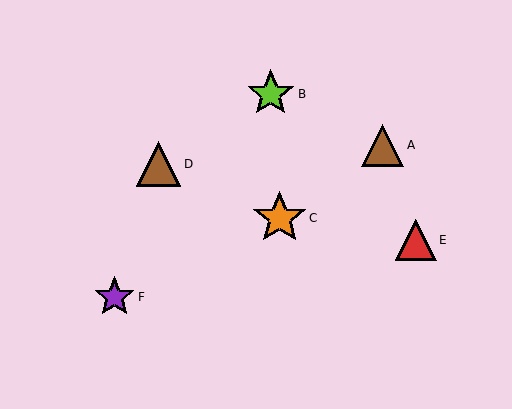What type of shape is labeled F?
Shape F is a purple star.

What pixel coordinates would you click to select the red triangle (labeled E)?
Click at (416, 240) to select the red triangle E.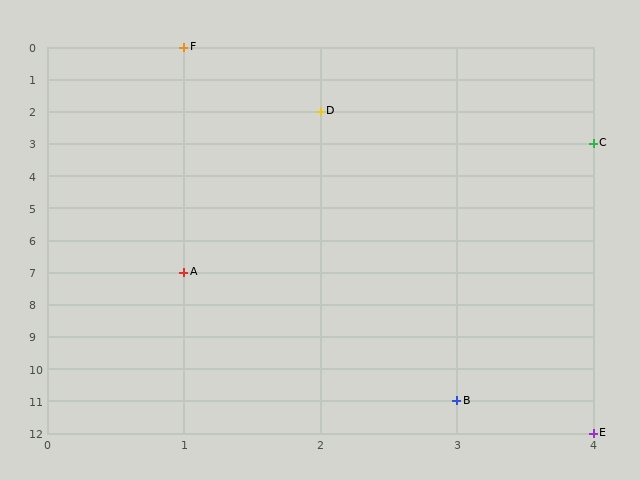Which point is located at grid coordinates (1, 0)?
Point F is at (1, 0).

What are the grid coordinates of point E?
Point E is at grid coordinates (4, 12).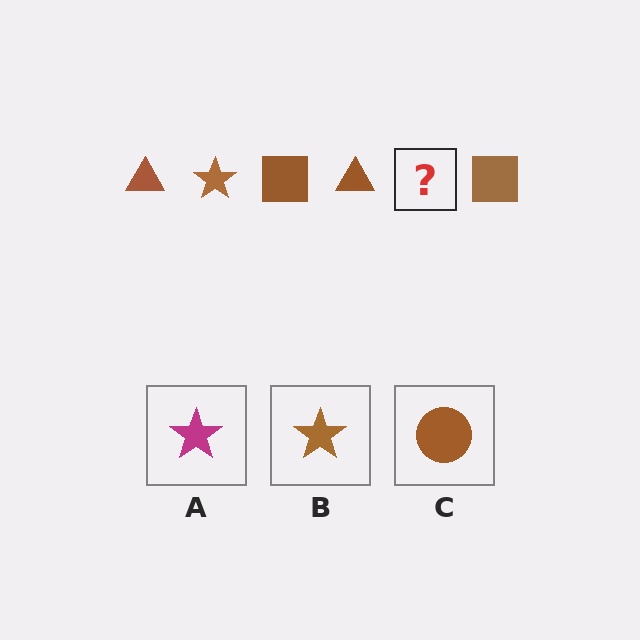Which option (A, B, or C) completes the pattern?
B.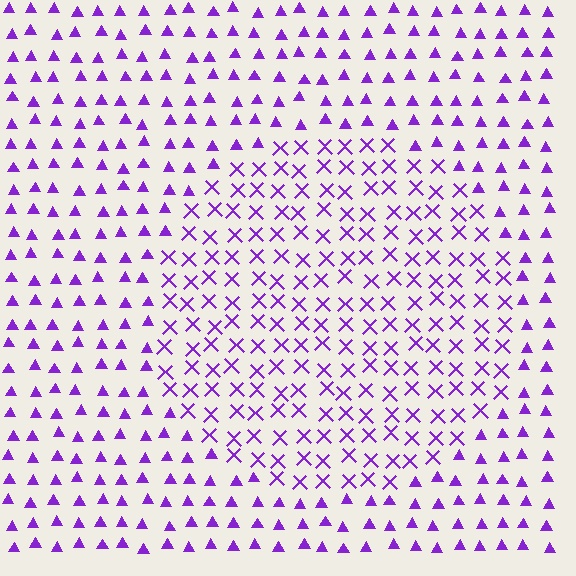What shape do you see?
I see a circle.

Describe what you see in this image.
The image is filled with small purple elements arranged in a uniform grid. A circle-shaped region contains X marks, while the surrounding area contains triangles. The boundary is defined purely by the change in element shape.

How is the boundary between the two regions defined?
The boundary is defined by a change in element shape: X marks inside vs. triangles outside. All elements share the same color and spacing.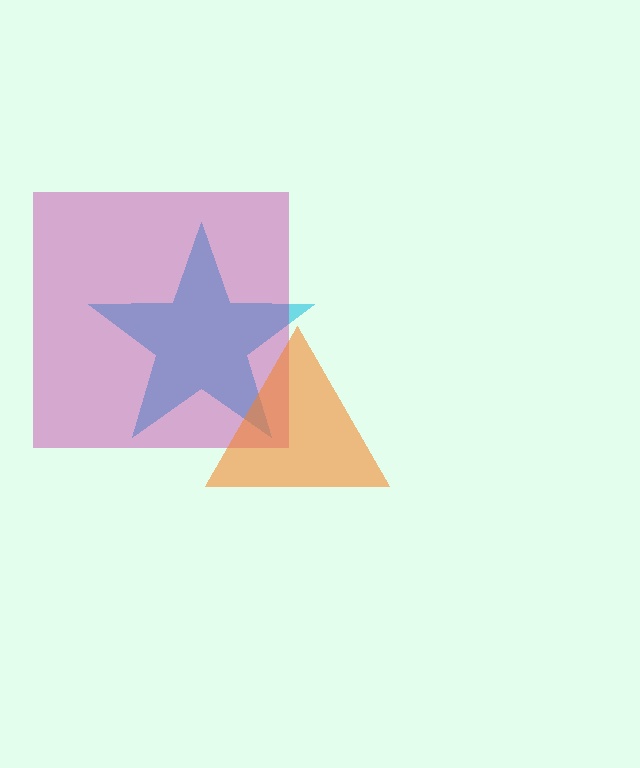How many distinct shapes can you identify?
There are 3 distinct shapes: a cyan star, a magenta square, an orange triangle.